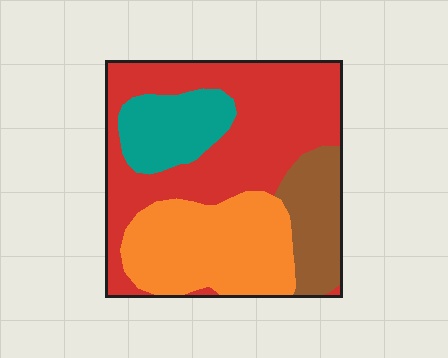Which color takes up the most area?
Red, at roughly 45%.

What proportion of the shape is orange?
Orange takes up about one quarter (1/4) of the shape.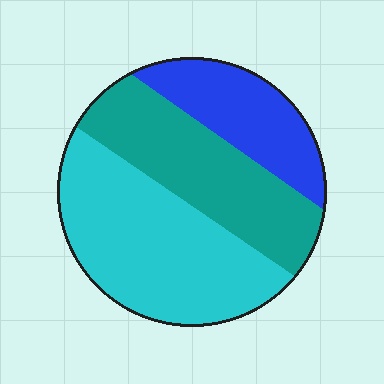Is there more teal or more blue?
Teal.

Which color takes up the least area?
Blue, at roughly 20%.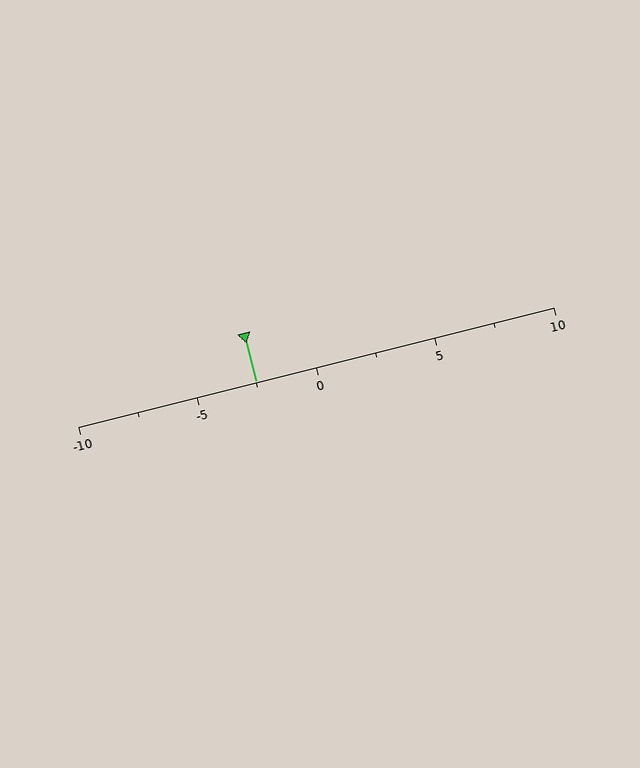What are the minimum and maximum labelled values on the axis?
The axis runs from -10 to 10.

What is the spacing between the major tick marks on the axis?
The major ticks are spaced 5 apart.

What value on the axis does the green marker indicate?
The marker indicates approximately -2.5.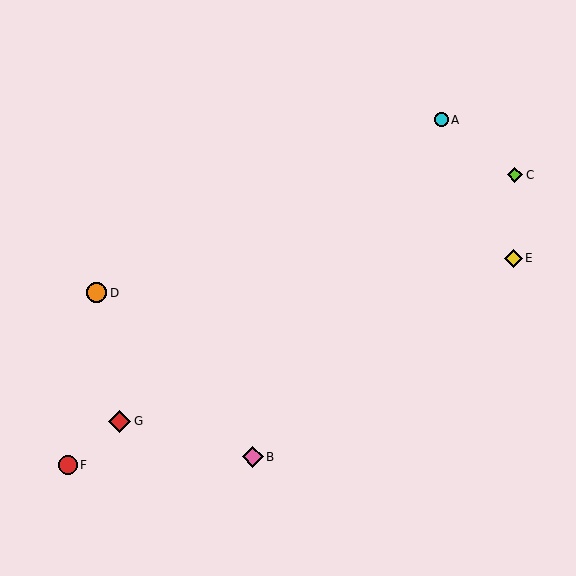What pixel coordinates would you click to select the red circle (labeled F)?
Click at (68, 465) to select the red circle F.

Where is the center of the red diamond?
The center of the red diamond is at (120, 421).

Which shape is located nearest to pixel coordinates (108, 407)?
The red diamond (labeled G) at (120, 421) is nearest to that location.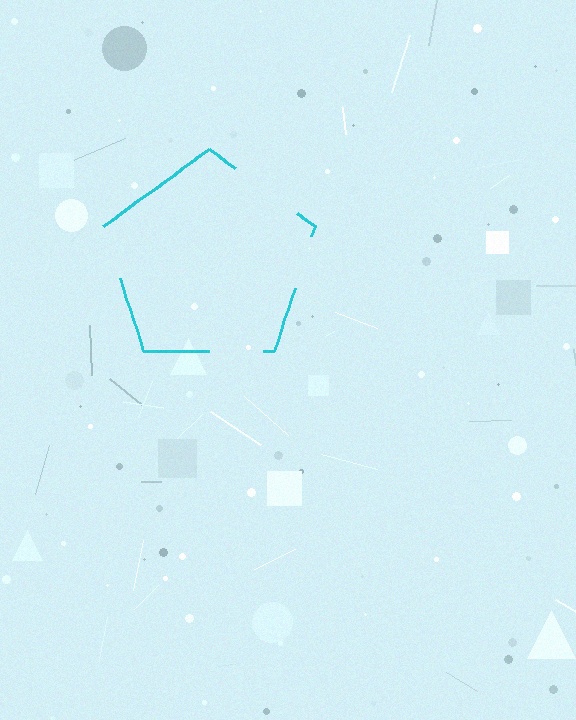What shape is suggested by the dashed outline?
The dashed outline suggests a pentagon.